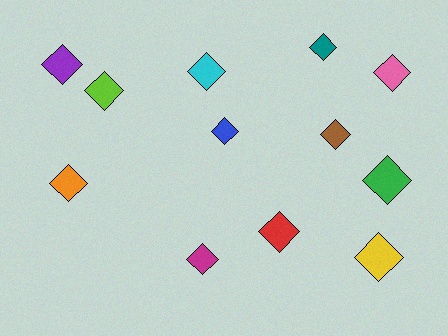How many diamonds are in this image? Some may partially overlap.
There are 12 diamonds.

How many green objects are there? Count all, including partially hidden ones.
There is 1 green object.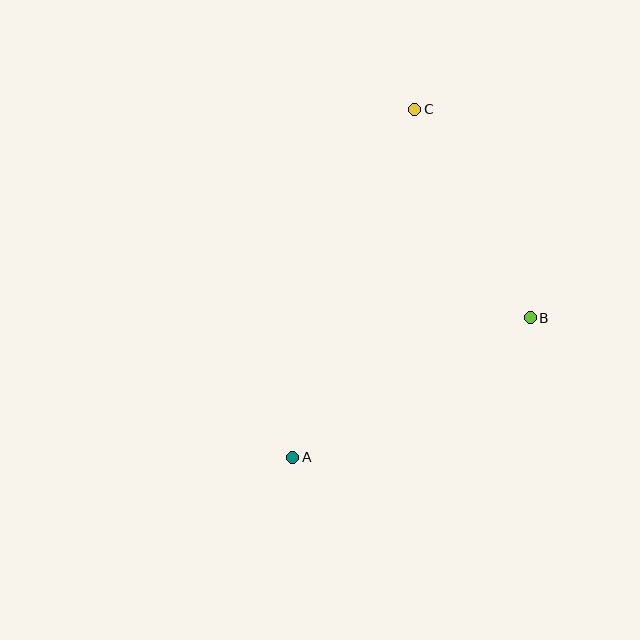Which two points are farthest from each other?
Points A and C are farthest from each other.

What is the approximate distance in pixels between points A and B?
The distance between A and B is approximately 276 pixels.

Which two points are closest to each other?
Points B and C are closest to each other.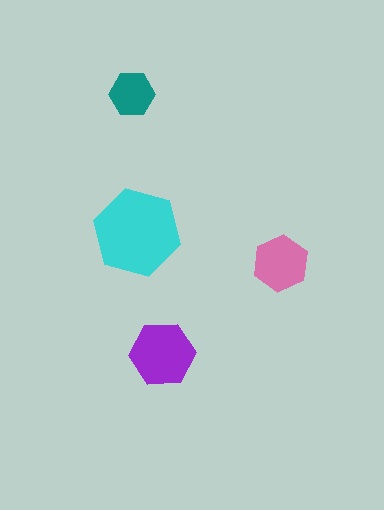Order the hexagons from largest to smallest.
the cyan one, the purple one, the pink one, the teal one.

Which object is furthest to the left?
The teal hexagon is leftmost.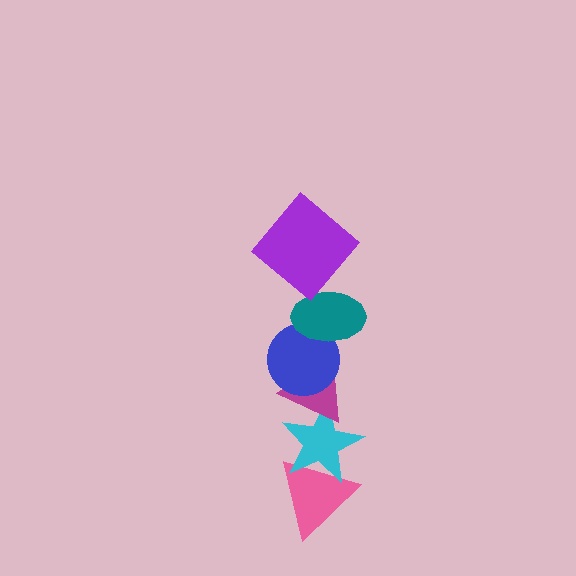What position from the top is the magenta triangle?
The magenta triangle is 4th from the top.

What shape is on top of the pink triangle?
The cyan star is on top of the pink triangle.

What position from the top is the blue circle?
The blue circle is 3rd from the top.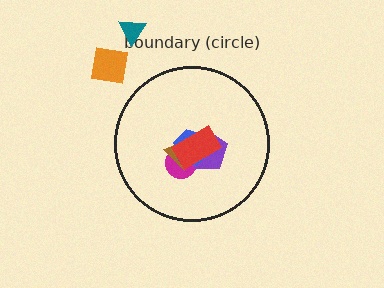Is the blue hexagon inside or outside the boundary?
Inside.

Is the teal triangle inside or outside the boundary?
Outside.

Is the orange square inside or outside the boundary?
Outside.